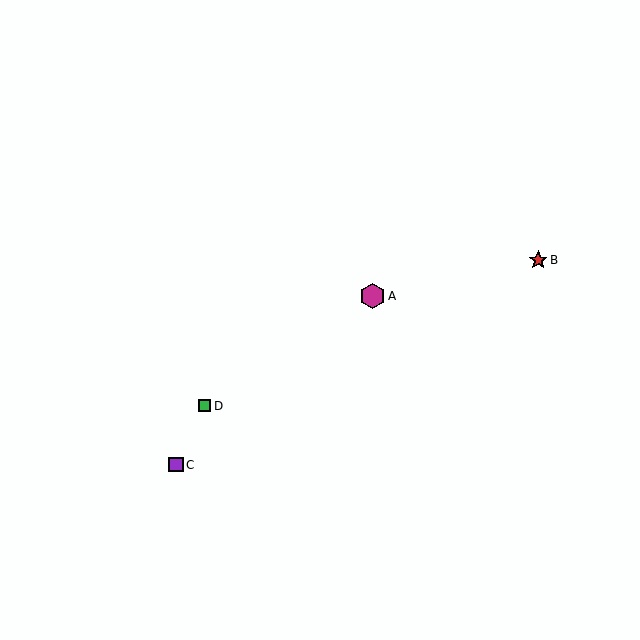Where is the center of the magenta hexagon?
The center of the magenta hexagon is at (372, 296).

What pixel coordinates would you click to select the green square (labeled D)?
Click at (205, 406) to select the green square D.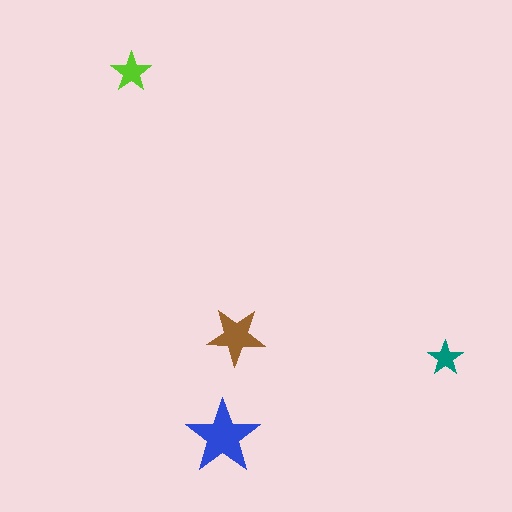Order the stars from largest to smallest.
the blue one, the brown one, the lime one, the teal one.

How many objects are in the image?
There are 4 objects in the image.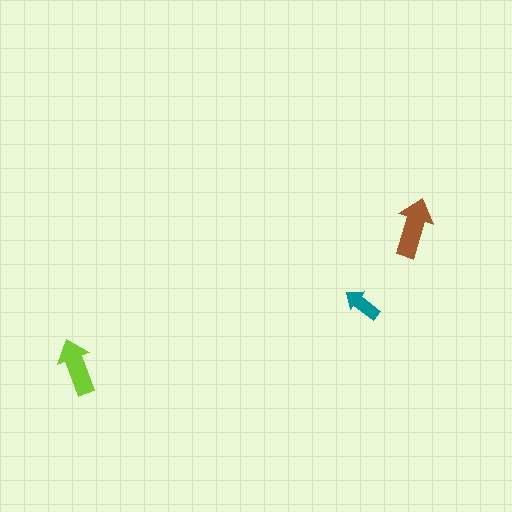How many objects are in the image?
There are 3 objects in the image.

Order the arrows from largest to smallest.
the brown one, the lime one, the teal one.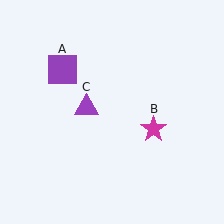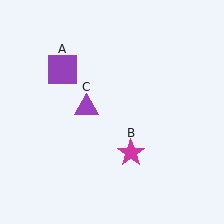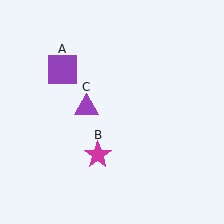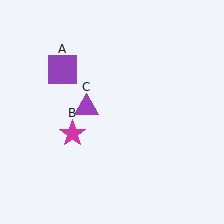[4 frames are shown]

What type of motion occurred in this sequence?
The magenta star (object B) rotated clockwise around the center of the scene.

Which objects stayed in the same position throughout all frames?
Purple square (object A) and purple triangle (object C) remained stationary.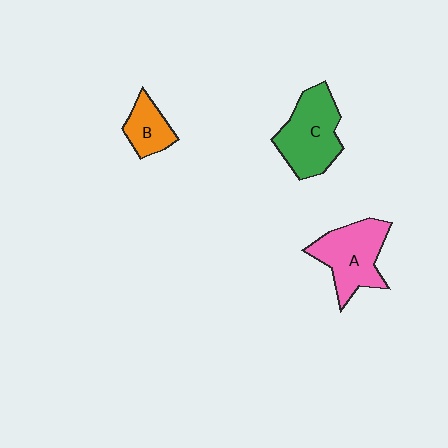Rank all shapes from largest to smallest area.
From largest to smallest: C (green), A (pink), B (orange).